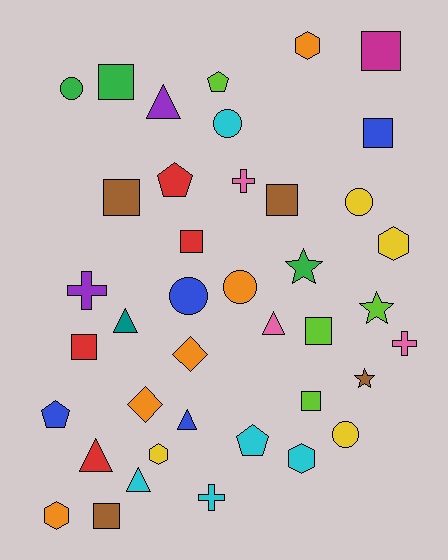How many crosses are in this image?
There are 4 crosses.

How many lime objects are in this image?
There are 4 lime objects.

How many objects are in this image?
There are 40 objects.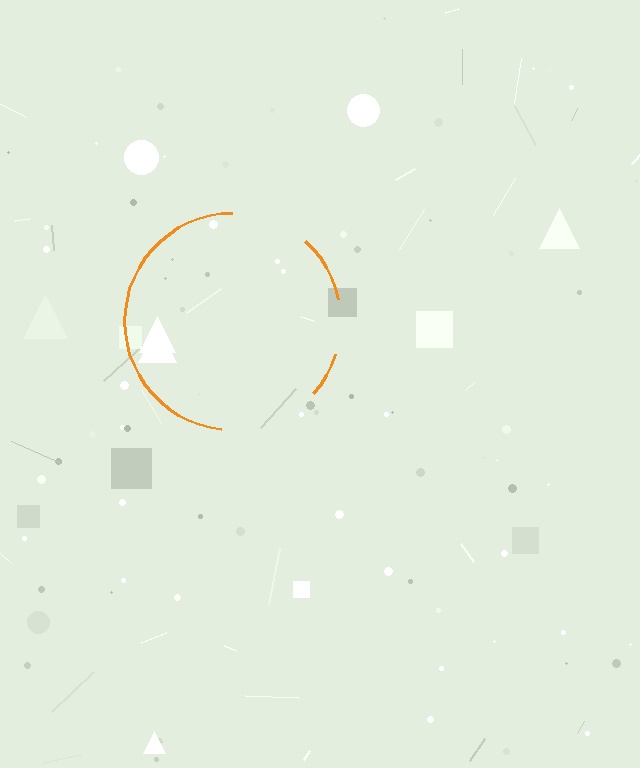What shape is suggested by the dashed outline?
The dashed outline suggests a circle.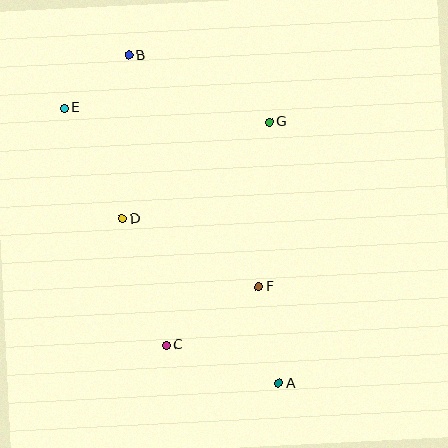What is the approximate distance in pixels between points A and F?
The distance between A and F is approximately 99 pixels.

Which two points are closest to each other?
Points B and E are closest to each other.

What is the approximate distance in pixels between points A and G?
The distance between A and G is approximately 261 pixels.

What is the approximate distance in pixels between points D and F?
The distance between D and F is approximately 152 pixels.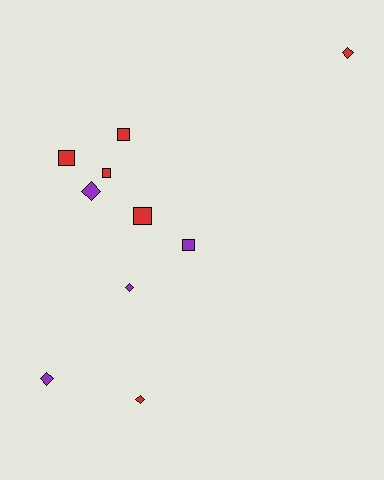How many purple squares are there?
There is 1 purple square.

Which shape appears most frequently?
Square, with 5 objects.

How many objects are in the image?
There are 10 objects.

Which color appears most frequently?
Red, with 6 objects.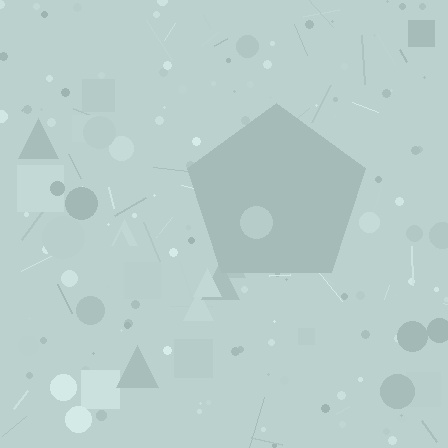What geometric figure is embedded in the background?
A pentagon is embedded in the background.